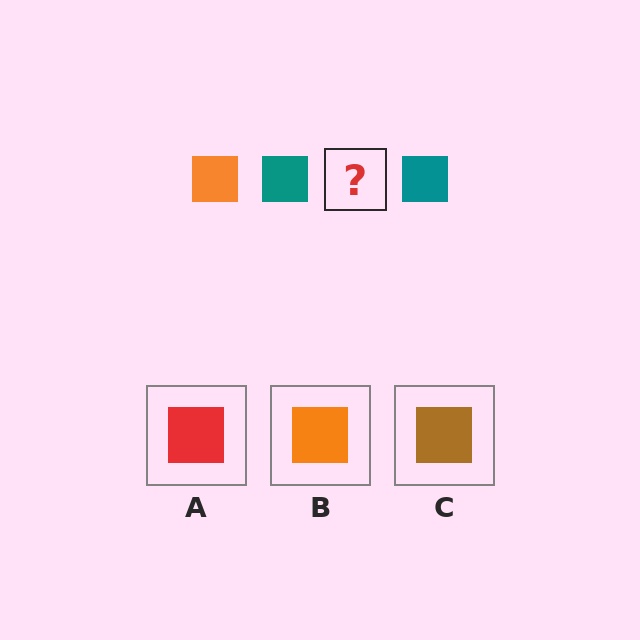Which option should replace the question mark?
Option B.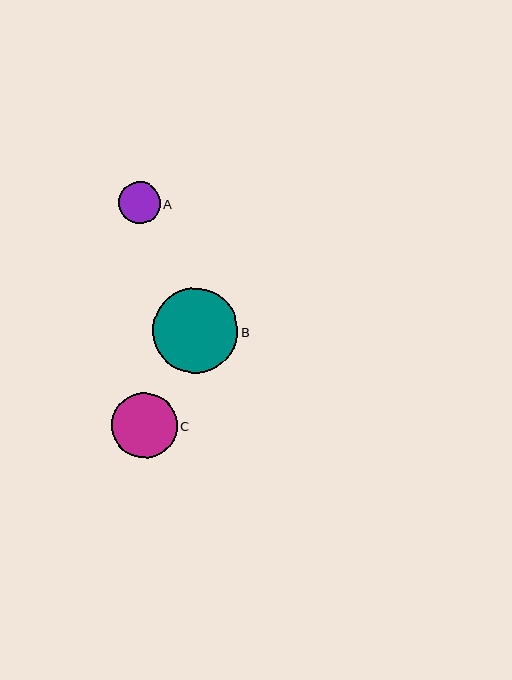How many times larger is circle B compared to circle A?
Circle B is approximately 2.0 times the size of circle A.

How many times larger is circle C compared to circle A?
Circle C is approximately 1.6 times the size of circle A.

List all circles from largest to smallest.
From largest to smallest: B, C, A.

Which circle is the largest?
Circle B is the largest with a size of approximately 85 pixels.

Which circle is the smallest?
Circle A is the smallest with a size of approximately 42 pixels.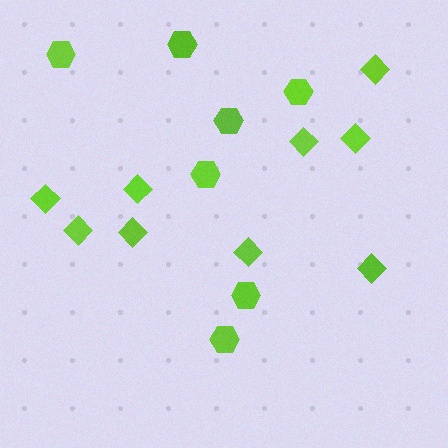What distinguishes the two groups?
There are 2 groups: one group of diamonds (9) and one group of hexagons (7).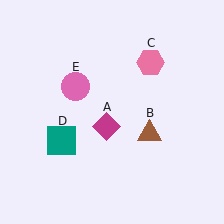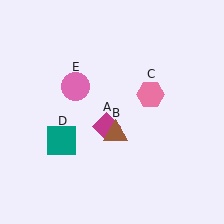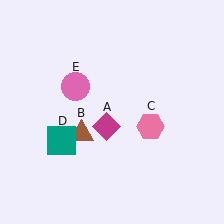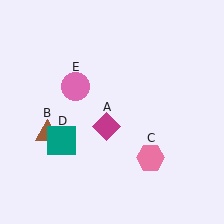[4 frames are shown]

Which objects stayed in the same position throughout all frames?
Magenta diamond (object A) and teal square (object D) and pink circle (object E) remained stationary.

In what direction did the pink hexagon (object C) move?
The pink hexagon (object C) moved down.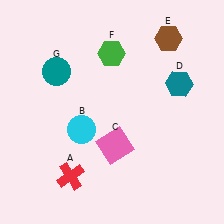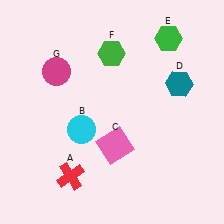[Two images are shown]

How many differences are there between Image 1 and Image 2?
There are 2 differences between the two images.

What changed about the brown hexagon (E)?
In Image 1, E is brown. In Image 2, it changed to green.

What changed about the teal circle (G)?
In Image 1, G is teal. In Image 2, it changed to magenta.